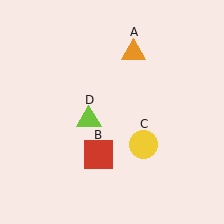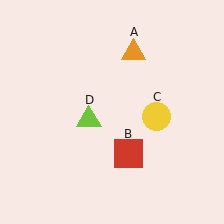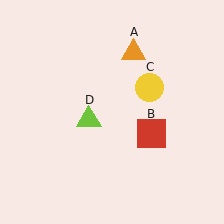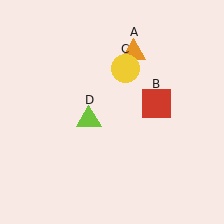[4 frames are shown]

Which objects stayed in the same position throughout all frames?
Orange triangle (object A) and lime triangle (object D) remained stationary.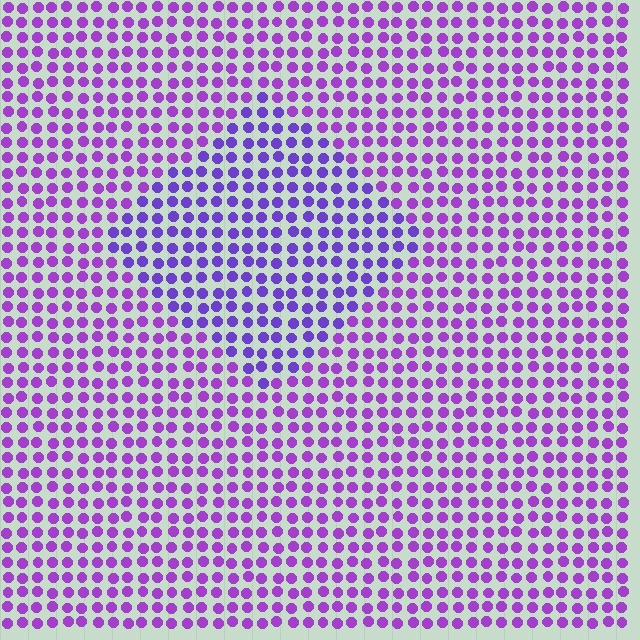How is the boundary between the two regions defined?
The boundary is defined purely by a slight shift in hue (about 24 degrees). Spacing, size, and orientation are identical on both sides.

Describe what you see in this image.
The image is filled with small purple elements in a uniform arrangement. A diamond-shaped region is visible where the elements are tinted to a slightly different hue, forming a subtle color boundary.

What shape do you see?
I see a diamond.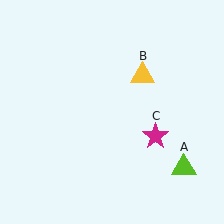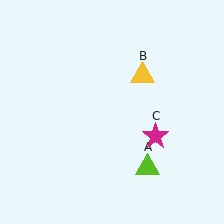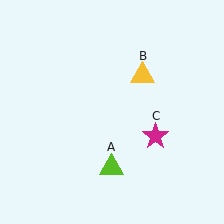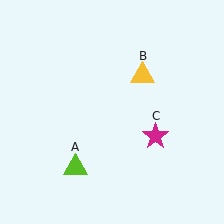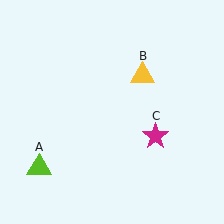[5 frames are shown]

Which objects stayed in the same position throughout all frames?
Yellow triangle (object B) and magenta star (object C) remained stationary.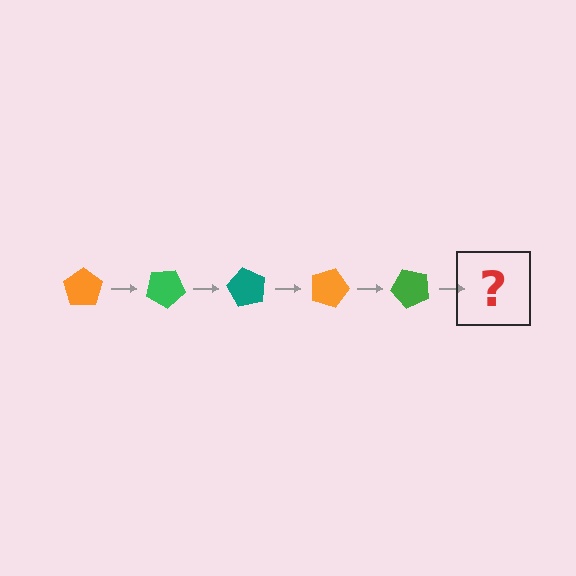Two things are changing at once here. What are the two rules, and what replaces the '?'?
The two rules are that it rotates 30 degrees each step and the color cycles through orange, green, and teal. The '?' should be a teal pentagon, rotated 150 degrees from the start.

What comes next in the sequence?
The next element should be a teal pentagon, rotated 150 degrees from the start.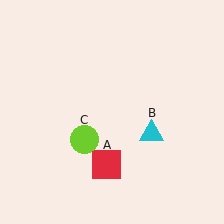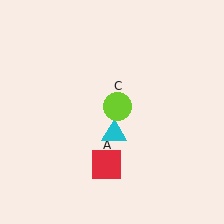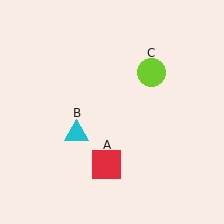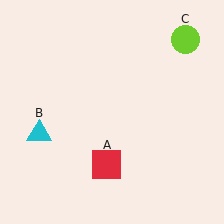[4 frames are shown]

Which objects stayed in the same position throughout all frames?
Red square (object A) remained stationary.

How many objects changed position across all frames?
2 objects changed position: cyan triangle (object B), lime circle (object C).